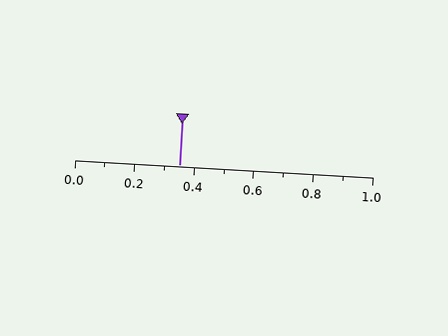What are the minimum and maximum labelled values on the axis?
The axis runs from 0.0 to 1.0.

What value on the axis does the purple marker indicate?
The marker indicates approximately 0.35.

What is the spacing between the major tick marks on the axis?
The major ticks are spaced 0.2 apart.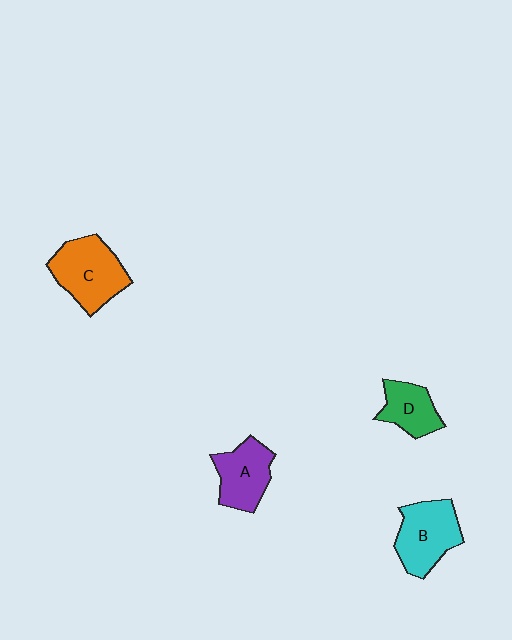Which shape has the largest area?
Shape C (orange).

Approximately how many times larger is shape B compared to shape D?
Approximately 1.5 times.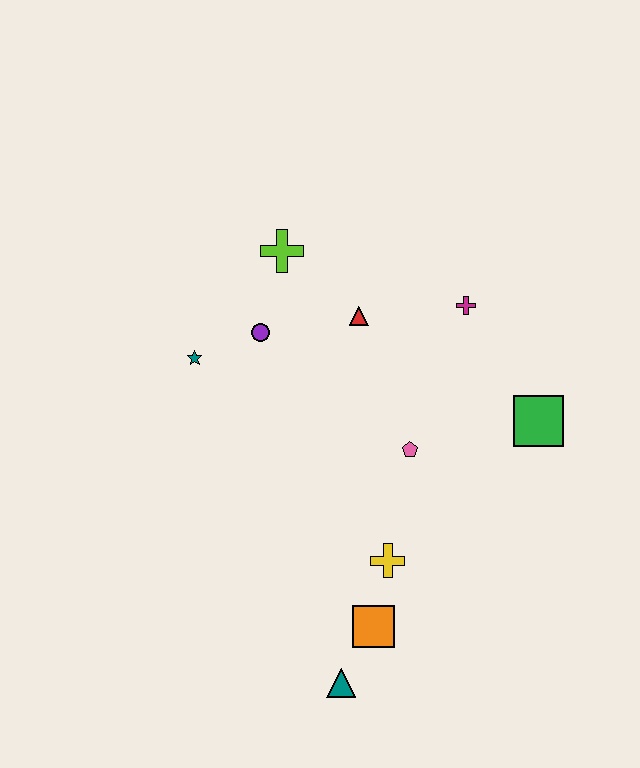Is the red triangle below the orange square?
No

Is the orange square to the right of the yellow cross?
No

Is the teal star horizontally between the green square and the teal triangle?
No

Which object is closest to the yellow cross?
The orange square is closest to the yellow cross.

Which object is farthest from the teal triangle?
The lime cross is farthest from the teal triangle.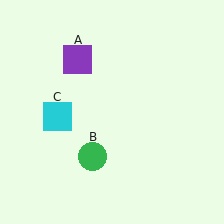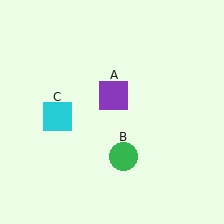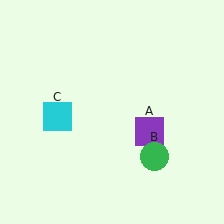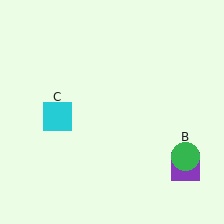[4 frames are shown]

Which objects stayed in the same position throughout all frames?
Cyan square (object C) remained stationary.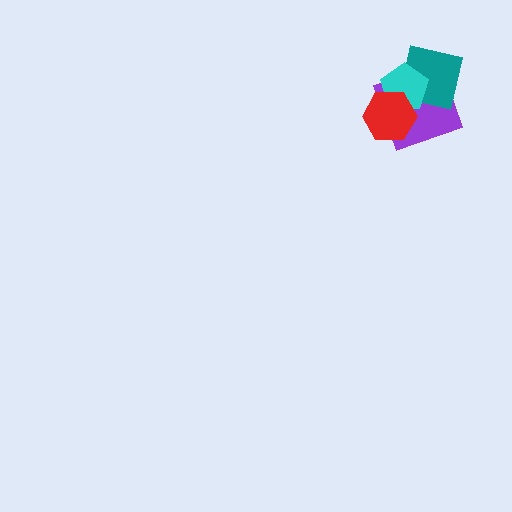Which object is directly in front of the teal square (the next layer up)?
The cyan pentagon is directly in front of the teal square.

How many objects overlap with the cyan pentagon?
3 objects overlap with the cyan pentagon.